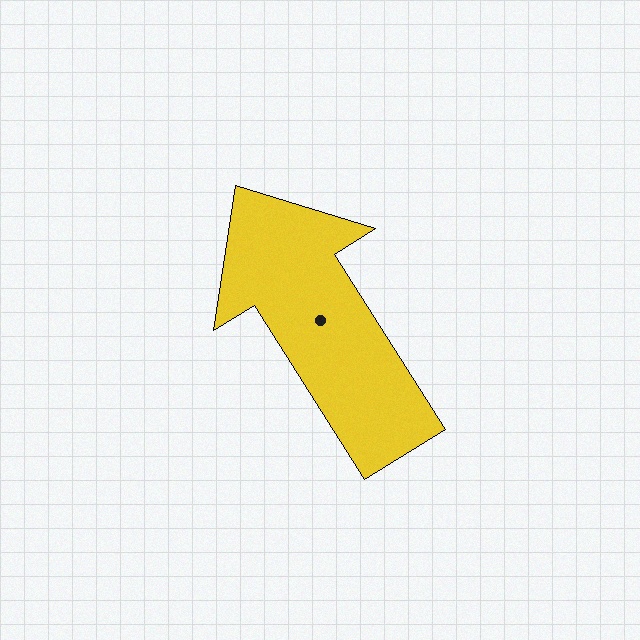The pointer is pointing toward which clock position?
Roughly 11 o'clock.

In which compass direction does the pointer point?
Northwest.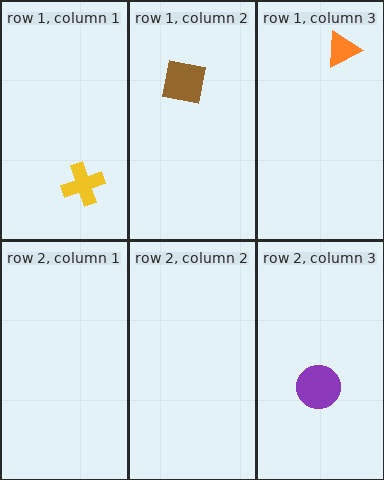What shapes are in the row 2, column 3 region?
The purple circle.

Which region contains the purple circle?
The row 2, column 3 region.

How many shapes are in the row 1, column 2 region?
1.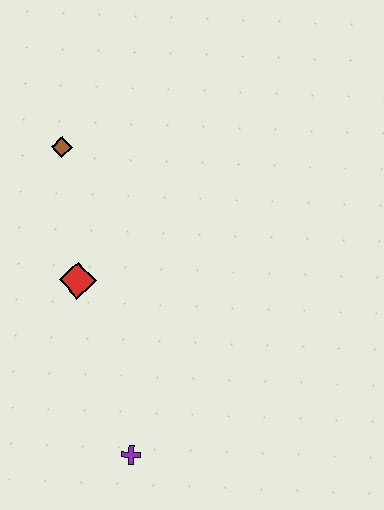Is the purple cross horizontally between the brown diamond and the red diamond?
No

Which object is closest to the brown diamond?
The red diamond is closest to the brown diamond.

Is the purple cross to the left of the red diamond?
No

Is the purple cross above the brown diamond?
No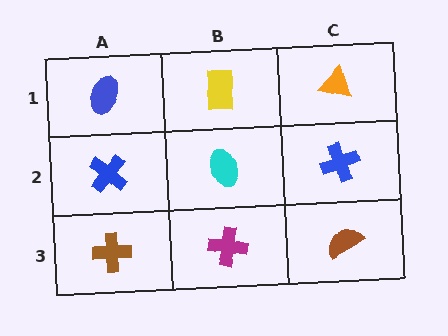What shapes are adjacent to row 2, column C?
An orange triangle (row 1, column C), a brown semicircle (row 3, column C), a cyan ellipse (row 2, column B).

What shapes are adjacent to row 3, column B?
A cyan ellipse (row 2, column B), a brown cross (row 3, column A), a brown semicircle (row 3, column C).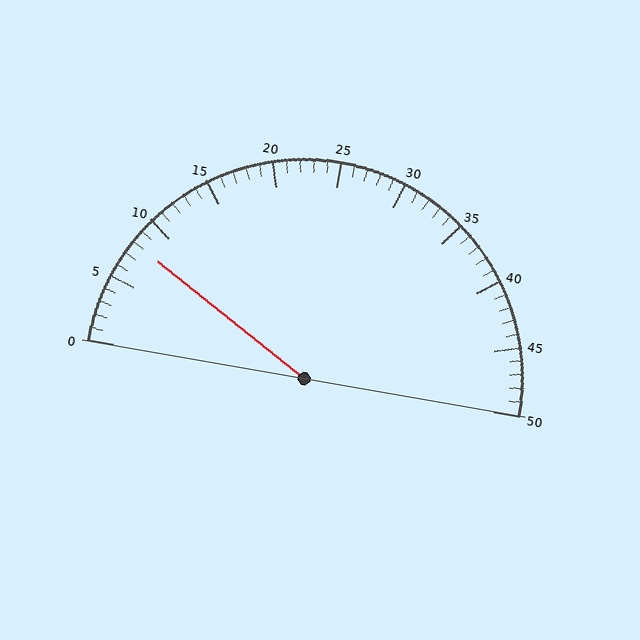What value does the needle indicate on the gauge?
The needle indicates approximately 8.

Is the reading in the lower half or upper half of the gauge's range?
The reading is in the lower half of the range (0 to 50).